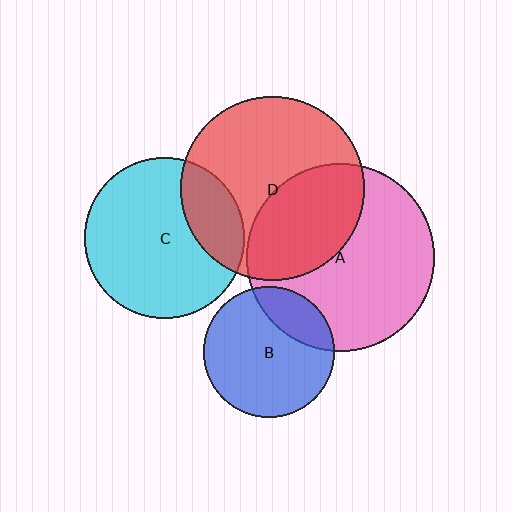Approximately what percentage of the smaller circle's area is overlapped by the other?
Approximately 40%.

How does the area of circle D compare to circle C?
Approximately 1.3 times.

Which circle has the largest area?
Circle A (pink).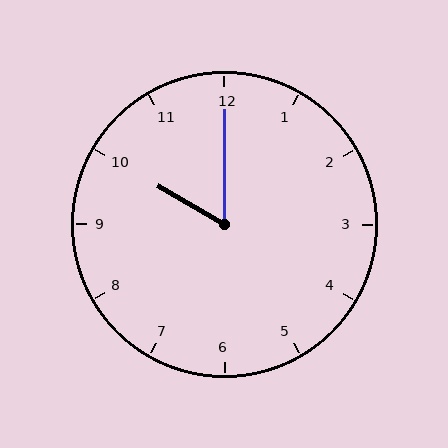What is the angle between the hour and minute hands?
Approximately 60 degrees.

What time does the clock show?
10:00.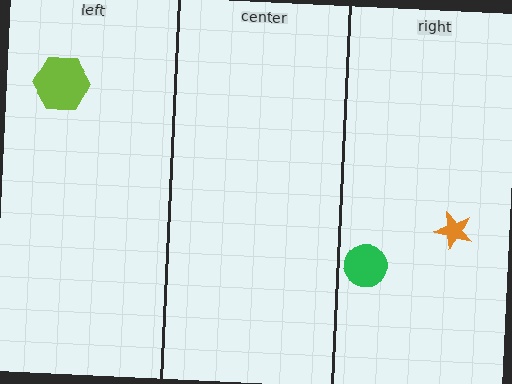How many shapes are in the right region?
2.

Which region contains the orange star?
The right region.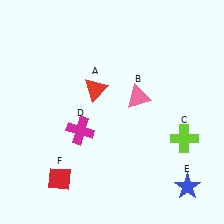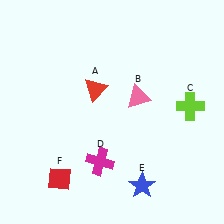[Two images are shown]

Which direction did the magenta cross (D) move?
The magenta cross (D) moved down.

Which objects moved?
The objects that moved are: the lime cross (C), the magenta cross (D), the blue star (E).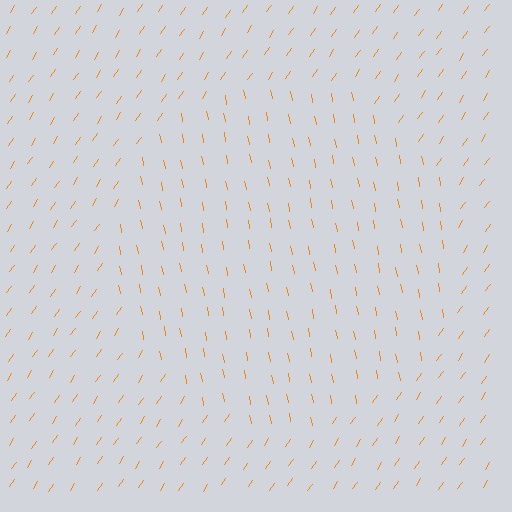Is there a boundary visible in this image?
Yes, there is a texture boundary formed by a change in line orientation.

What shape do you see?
I see a circle.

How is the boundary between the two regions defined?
The boundary is defined purely by a change in line orientation (approximately 45 degrees difference). All lines are the same color and thickness.